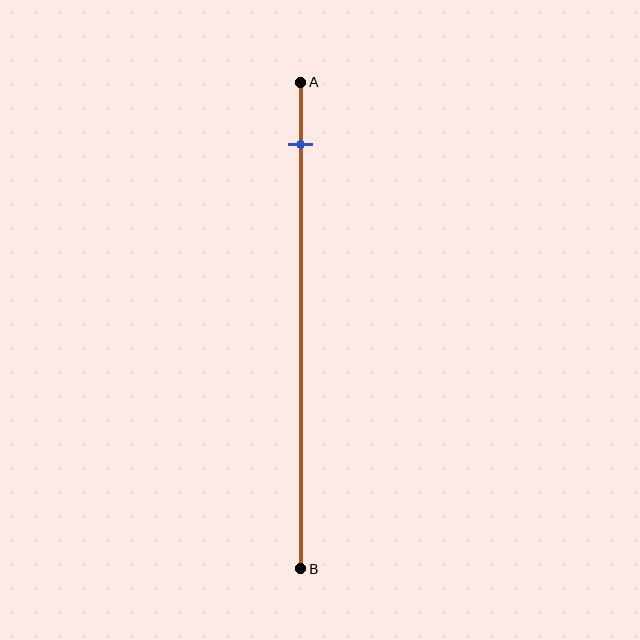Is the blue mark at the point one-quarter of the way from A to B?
No, the mark is at about 15% from A, not at the 25% one-quarter point.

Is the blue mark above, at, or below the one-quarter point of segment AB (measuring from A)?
The blue mark is above the one-quarter point of segment AB.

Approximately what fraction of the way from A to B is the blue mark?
The blue mark is approximately 15% of the way from A to B.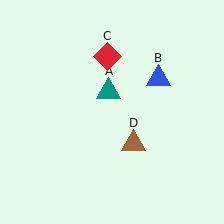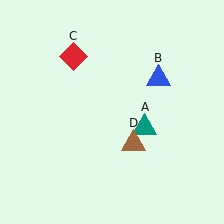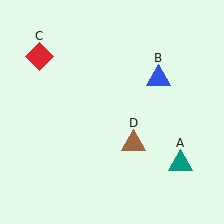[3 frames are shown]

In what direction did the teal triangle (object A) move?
The teal triangle (object A) moved down and to the right.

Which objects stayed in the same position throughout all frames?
Blue triangle (object B) and brown triangle (object D) remained stationary.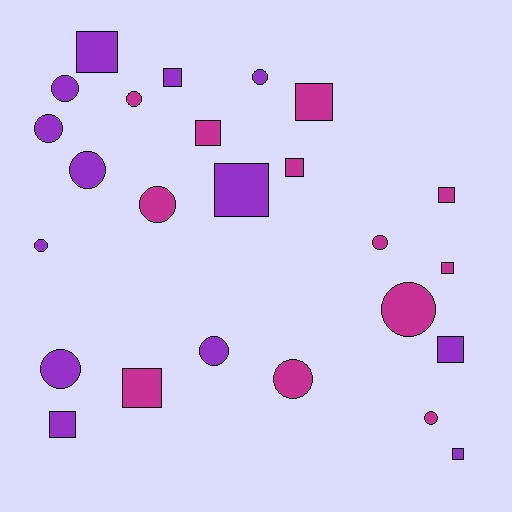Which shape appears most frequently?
Circle, with 13 objects.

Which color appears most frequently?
Purple, with 13 objects.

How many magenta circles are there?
There are 6 magenta circles.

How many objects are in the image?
There are 25 objects.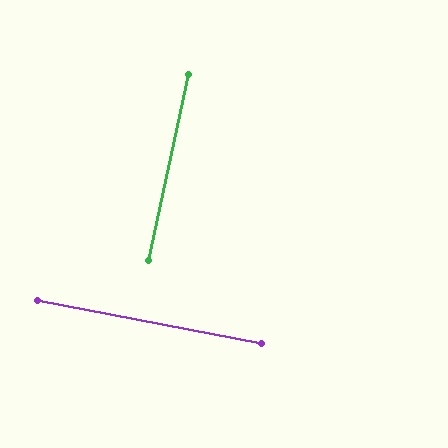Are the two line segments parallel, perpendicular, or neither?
Perpendicular — they meet at approximately 89°.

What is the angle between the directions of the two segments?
Approximately 89 degrees.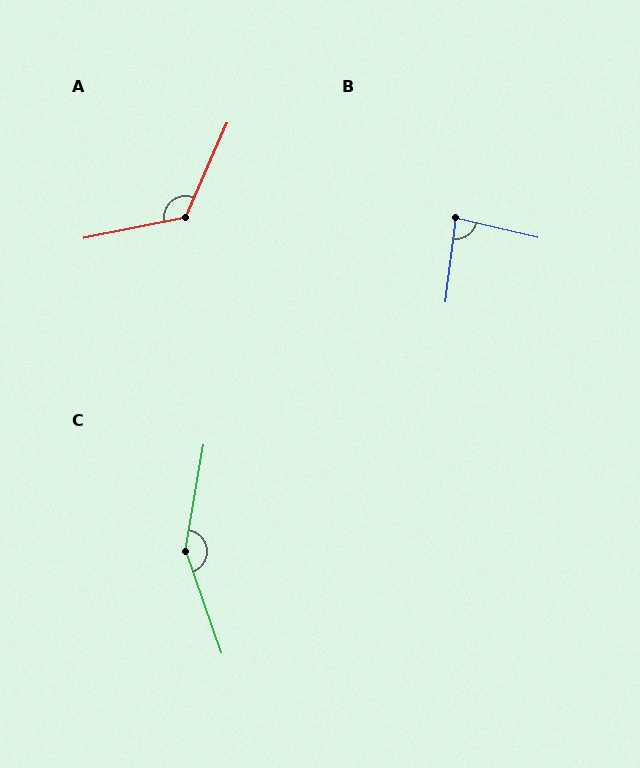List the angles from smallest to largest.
B (84°), A (125°), C (151°).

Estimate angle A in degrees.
Approximately 125 degrees.